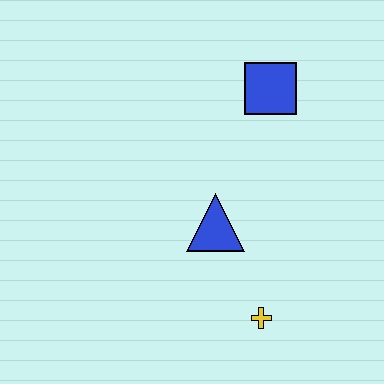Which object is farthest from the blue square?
The yellow cross is farthest from the blue square.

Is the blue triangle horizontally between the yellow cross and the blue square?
No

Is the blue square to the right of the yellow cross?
Yes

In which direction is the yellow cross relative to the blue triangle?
The yellow cross is below the blue triangle.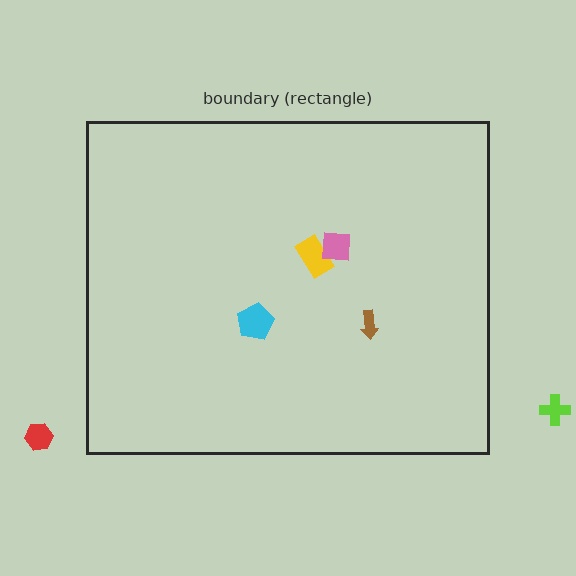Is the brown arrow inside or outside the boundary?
Inside.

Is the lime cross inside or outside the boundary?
Outside.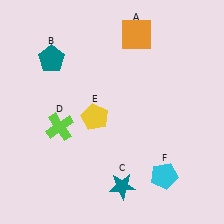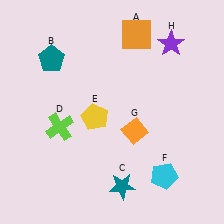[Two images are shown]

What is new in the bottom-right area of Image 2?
An orange diamond (G) was added in the bottom-right area of Image 2.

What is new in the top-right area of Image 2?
A purple star (H) was added in the top-right area of Image 2.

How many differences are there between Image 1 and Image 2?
There are 2 differences between the two images.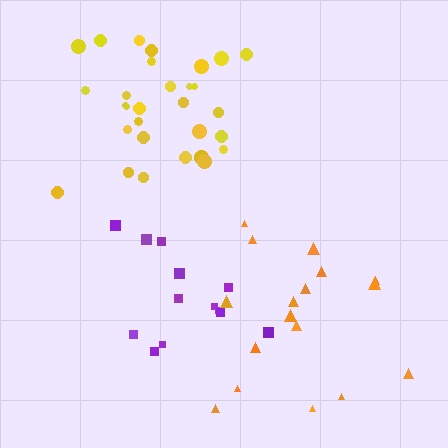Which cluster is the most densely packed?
Purple.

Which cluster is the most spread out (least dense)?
Orange.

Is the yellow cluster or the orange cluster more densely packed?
Yellow.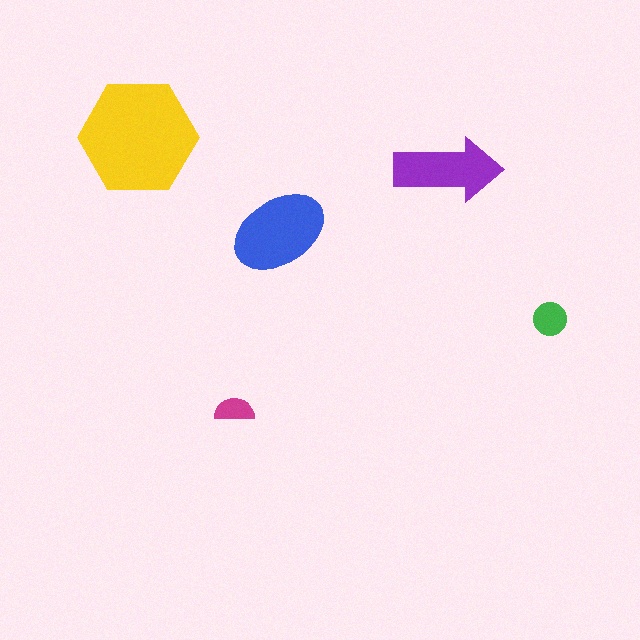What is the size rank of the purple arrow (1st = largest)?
3rd.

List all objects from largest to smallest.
The yellow hexagon, the blue ellipse, the purple arrow, the green circle, the magenta semicircle.